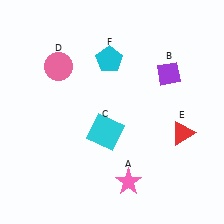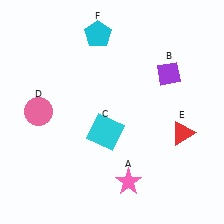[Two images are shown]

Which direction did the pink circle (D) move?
The pink circle (D) moved down.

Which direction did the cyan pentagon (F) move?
The cyan pentagon (F) moved up.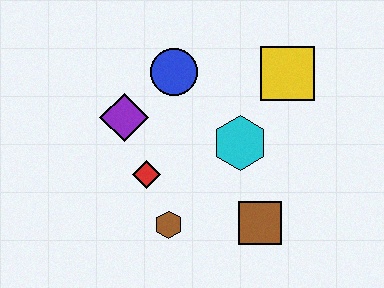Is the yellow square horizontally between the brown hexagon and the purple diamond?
No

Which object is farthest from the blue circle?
The brown square is farthest from the blue circle.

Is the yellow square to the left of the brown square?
No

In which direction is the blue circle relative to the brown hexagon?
The blue circle is above the brown hexagon.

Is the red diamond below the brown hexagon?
No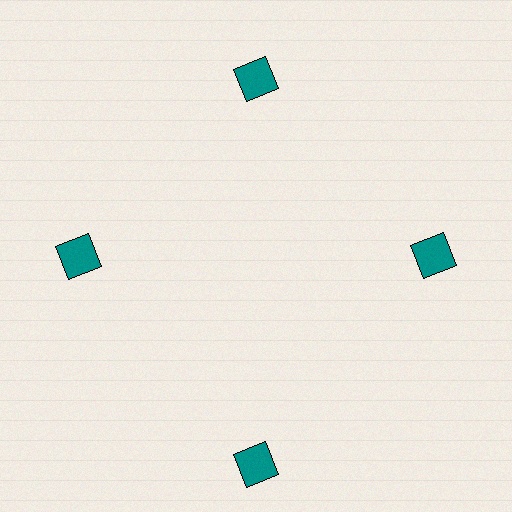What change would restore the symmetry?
The symmetry would be restored by moving it inward, back onto the ring so that all 4 squares sit at equal angles and equal distance from the center.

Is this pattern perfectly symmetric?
No. The 4 teal squares are arranged in a ring, but one element near the 6 o'clock position is pushed outward from the center, breaking the 4-fold rotational symmetry.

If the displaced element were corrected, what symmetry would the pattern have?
It would have 4-fold rotational symmetry — the pattern would map onto itself every 90 degrees.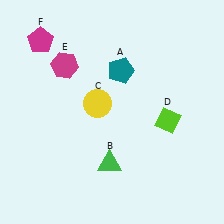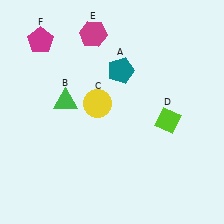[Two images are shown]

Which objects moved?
The objects that moved are: the green triangle (B), the magenta hexagon (E).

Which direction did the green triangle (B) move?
The green triangle (B) moved up.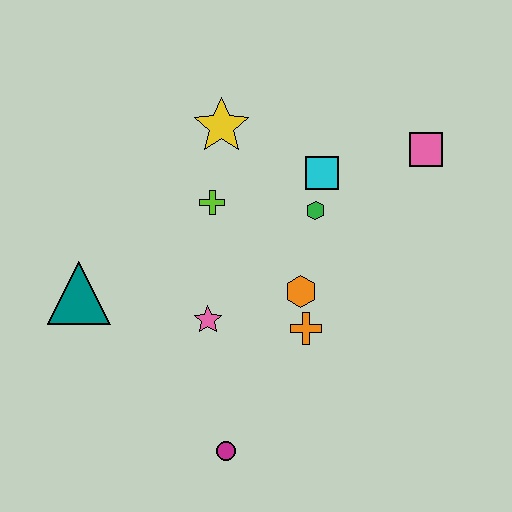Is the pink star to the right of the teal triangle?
Yes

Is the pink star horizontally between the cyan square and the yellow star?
No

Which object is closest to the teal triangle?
The pink star is closest to the teal triangle.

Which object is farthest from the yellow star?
The magenta circle is farthest from the yellow star.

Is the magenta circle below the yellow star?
Yes